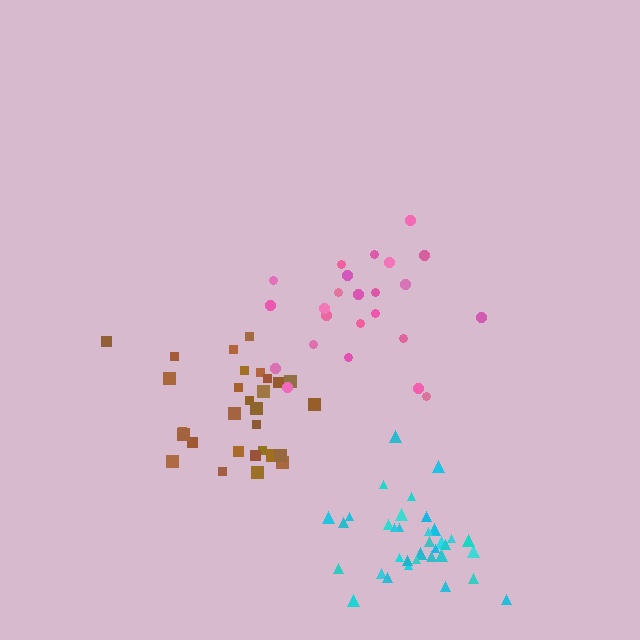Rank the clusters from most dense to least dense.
cyan, brown, pink.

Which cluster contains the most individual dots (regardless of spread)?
Cyan (35).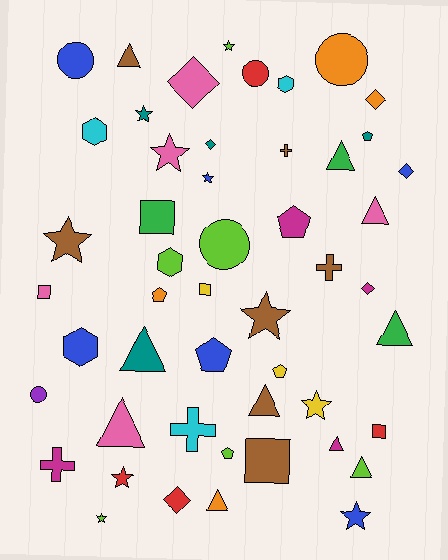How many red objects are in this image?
There are 4 red objects.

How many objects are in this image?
There are 50 objects.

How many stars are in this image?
There are 10 stars.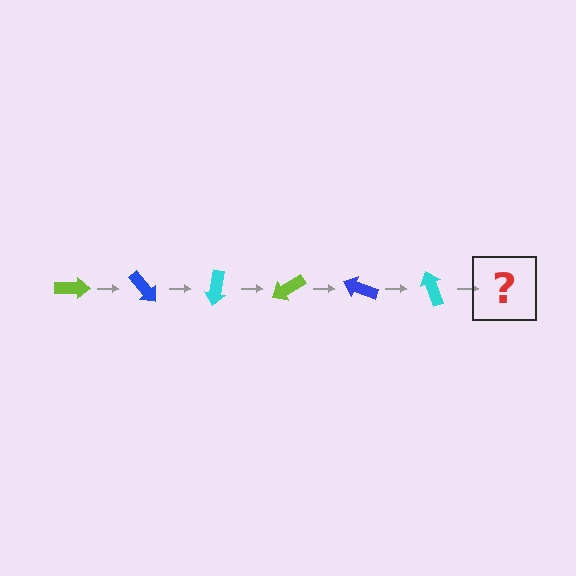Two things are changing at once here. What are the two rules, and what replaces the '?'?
The two rules are that it rotates 50 degrees each step and the color cycles through lime, blue, and cyan. The '?' should be a lime arrow, rotated 300 degrees from the start.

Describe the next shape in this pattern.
It should be a lime arrow, rotated 300 degrees from the start.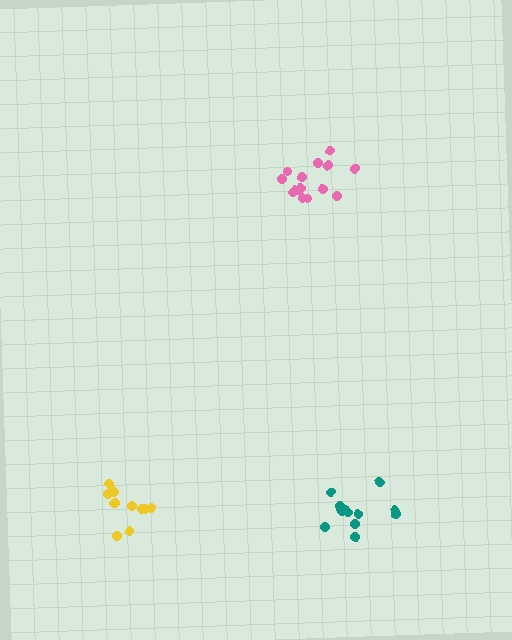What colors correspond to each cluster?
The clusters are colored: yellow, teal, pink.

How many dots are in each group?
Group 1: 11 dots, Group 2: 12 dots, Group 3: 15 dots (38 total).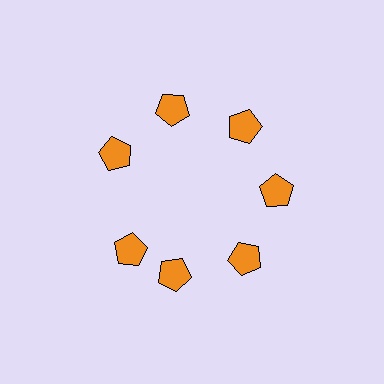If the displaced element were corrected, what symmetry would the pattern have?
It would have 7-fold rotational symmetry — the pattern would map onto itself every 51 degrees.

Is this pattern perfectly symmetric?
No. The 7 orange pentagons are arranged in a ring, but one element near the 8 o'clock position is rotated out of alignment along the ring, breaking the 7-fold rotational symmetry.